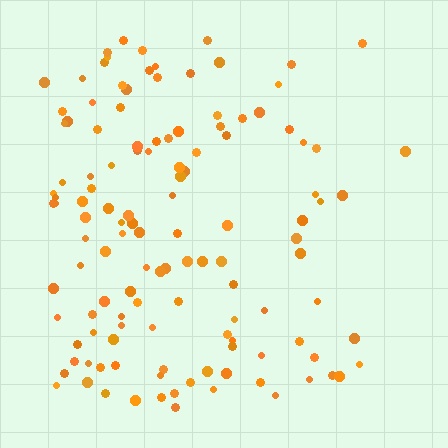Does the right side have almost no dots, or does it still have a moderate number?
Still a moderate number, just noticeably fewer than the left.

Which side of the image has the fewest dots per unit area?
The right.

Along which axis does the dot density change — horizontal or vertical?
Horizontal.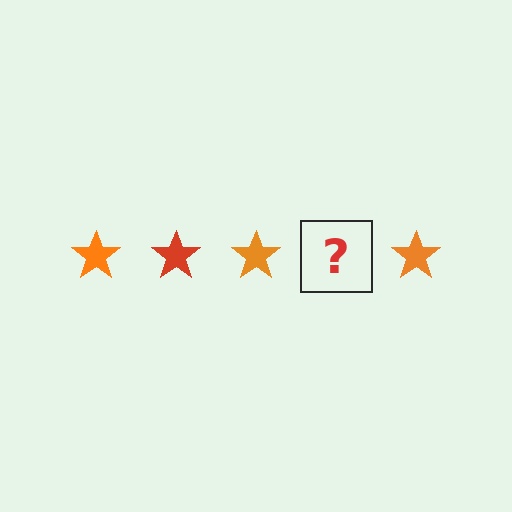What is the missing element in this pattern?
The missing element is a red star.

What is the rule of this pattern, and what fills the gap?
The rule is that the pattern cycles through orange, red stars. The gap should be filled with a red star.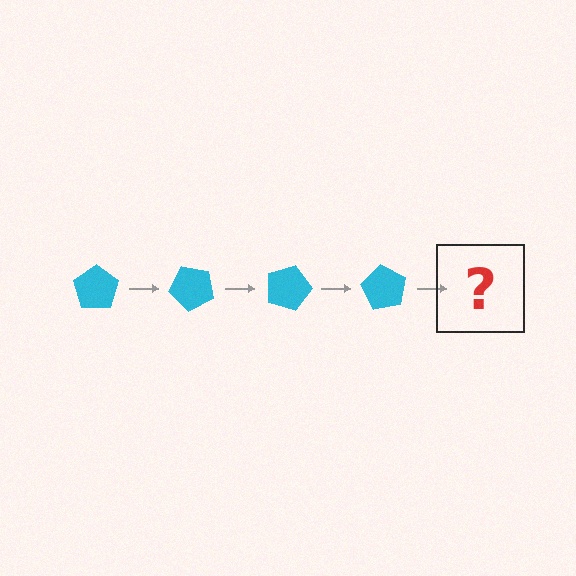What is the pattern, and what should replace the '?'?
The pattern is that the pentagon rotates 45 degrees each step. The '?' should be a cyan pentagon rotated 180 degrees.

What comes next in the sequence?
The next element should be a cyan pentagon rotated 180 degrees.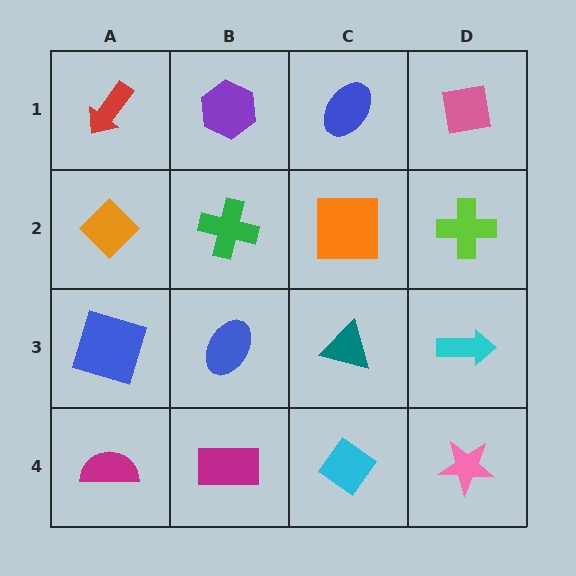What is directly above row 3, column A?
An orange diamond.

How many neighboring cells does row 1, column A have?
2.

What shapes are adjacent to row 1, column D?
A lime cross (row 2, column D), a blue ellipse (row 1, column C).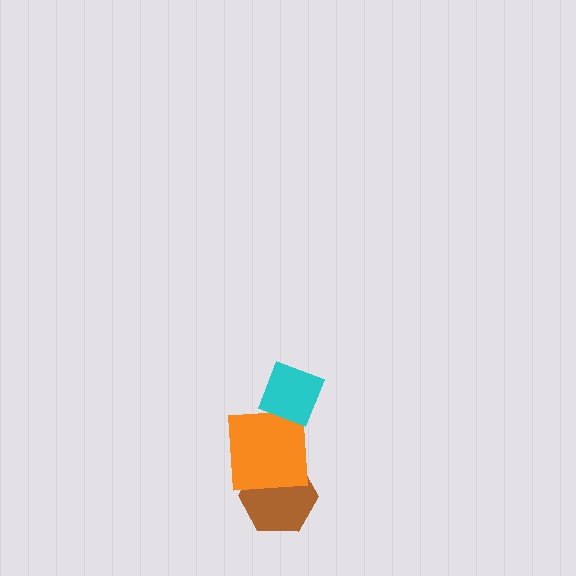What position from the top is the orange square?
The orange square is 2nd from the top.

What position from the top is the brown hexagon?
The brown hexagon is 3rd from the top.